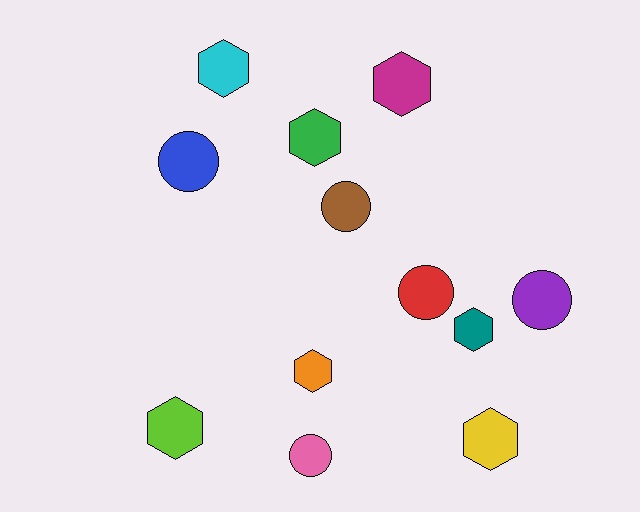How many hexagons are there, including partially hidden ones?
There are 7 hexagons.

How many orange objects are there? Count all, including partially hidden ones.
There is 1 orange object.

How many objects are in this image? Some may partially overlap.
There are 12 objects.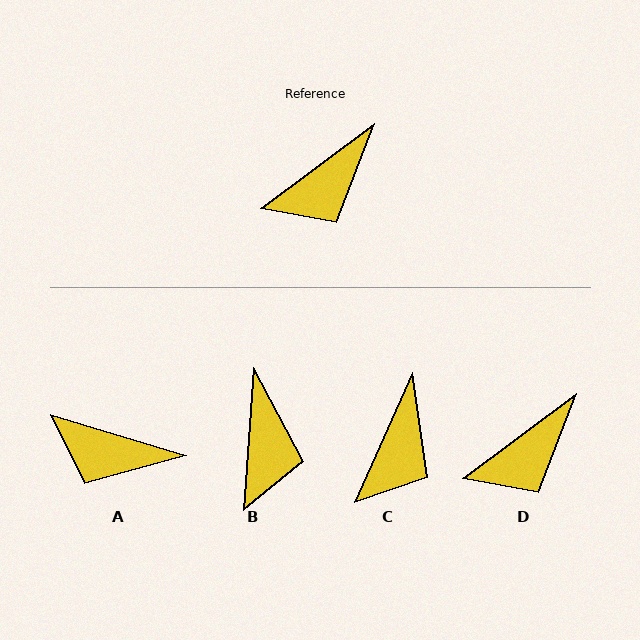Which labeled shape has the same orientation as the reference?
D.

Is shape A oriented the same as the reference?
No, it is off by about 53 degrees.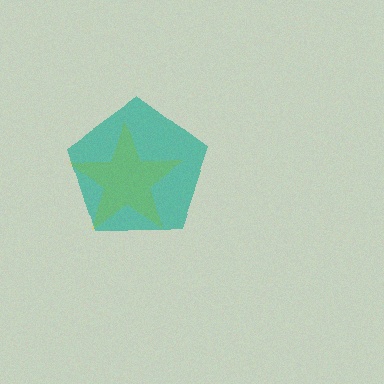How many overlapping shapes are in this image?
There are 2 overlapping shapes in the image.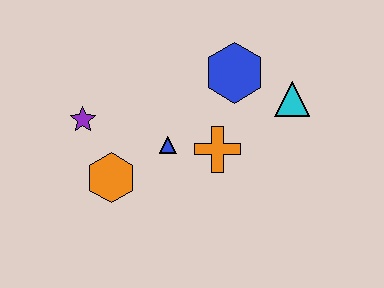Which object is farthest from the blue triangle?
The cyan triangle is farthest from the blue triangle.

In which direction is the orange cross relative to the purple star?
The orange cross is to the right of the purple star.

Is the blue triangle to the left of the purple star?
No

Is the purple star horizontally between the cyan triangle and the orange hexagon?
No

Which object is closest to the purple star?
The orange hexagon is closest to the purple star.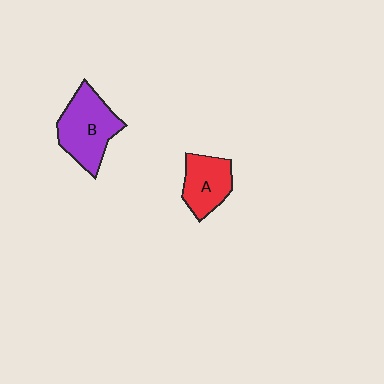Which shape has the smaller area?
Shape A (red).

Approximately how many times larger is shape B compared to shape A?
Approximately 1.4 times.